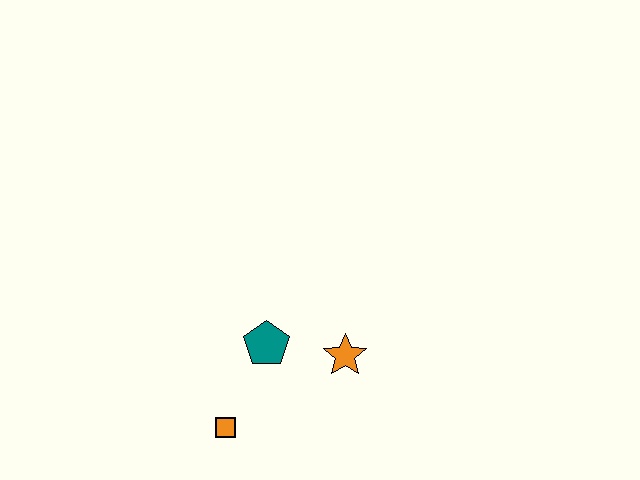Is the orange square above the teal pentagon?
No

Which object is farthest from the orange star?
The orange square is farthest from the orange star.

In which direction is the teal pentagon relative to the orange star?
The teal pentagon is to the left of the orange star.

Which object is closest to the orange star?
The teal pentagon is closest to the orange star.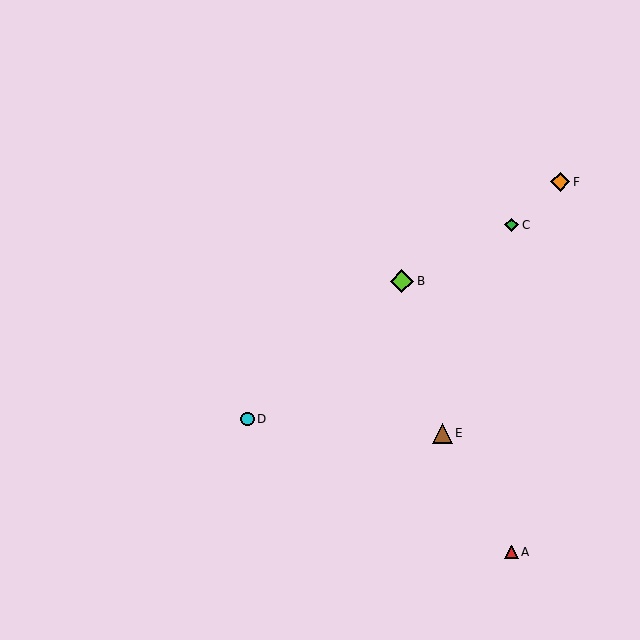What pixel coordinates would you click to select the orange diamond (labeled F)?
Click at (560, 182) to select the orange diamond F.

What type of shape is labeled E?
Shape E is a brown triangle.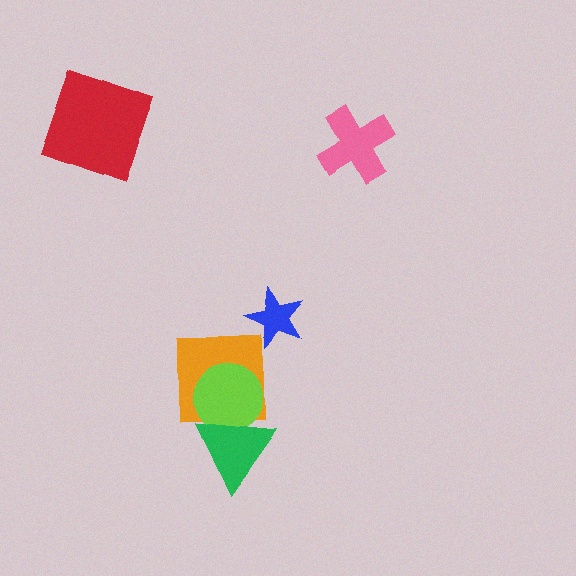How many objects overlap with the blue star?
0 objects overlap with the blue star.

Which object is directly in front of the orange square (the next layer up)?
The lime circle is directly in front of the orange square.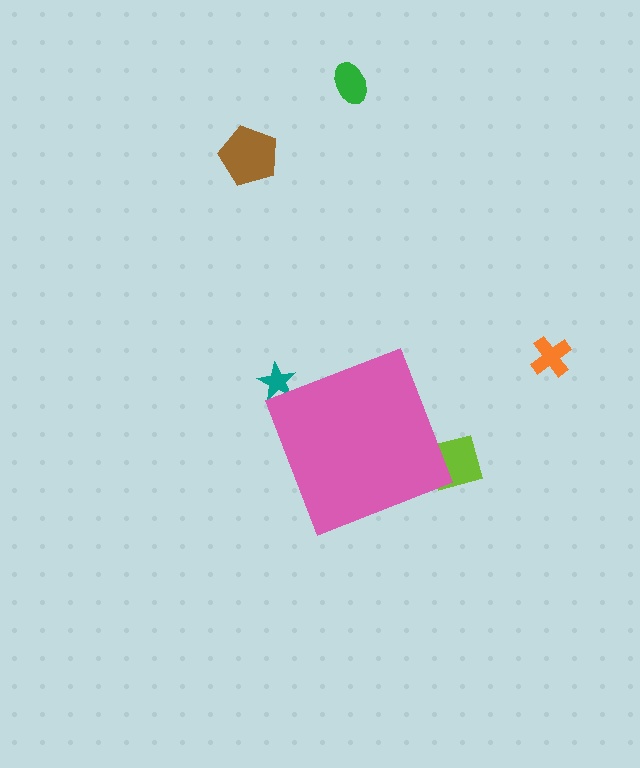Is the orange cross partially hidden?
No, the orange cross is fully visible.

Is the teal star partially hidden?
Yes, the teal star is partially hidden behind the pink diamond.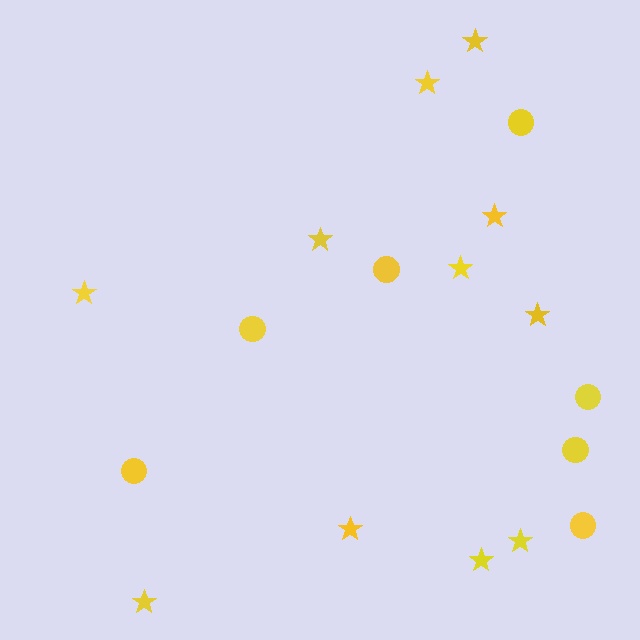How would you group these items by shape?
There are 2 groups: one group of circles (7) and one group of stars (11).